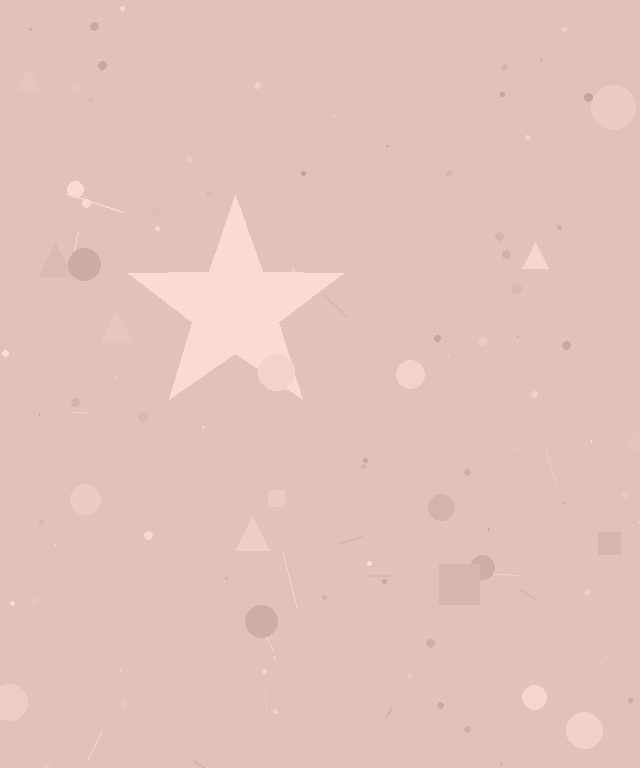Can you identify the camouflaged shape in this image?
The camouflaged shape is a star.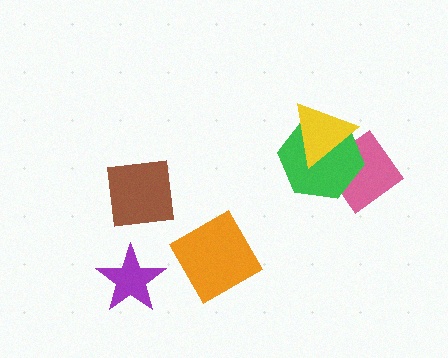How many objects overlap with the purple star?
0 objects overlap with the purple star.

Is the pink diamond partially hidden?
Yes, it is partially covered by another shape.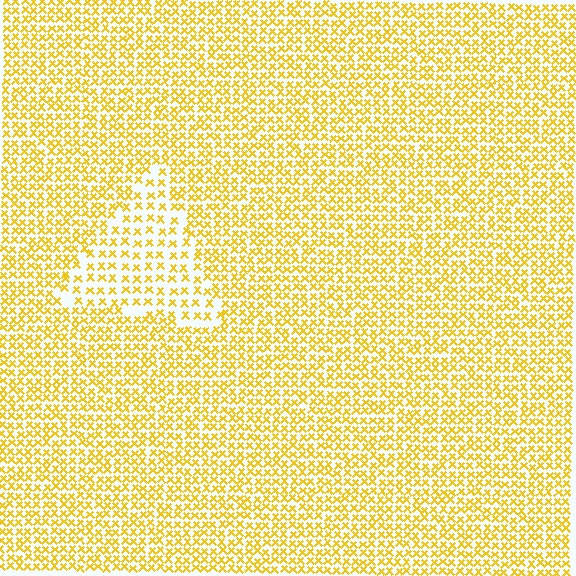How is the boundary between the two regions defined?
The boundary is defined by a change in element density (approximately 1.8x ratio). All elements are the same color, size, and shape.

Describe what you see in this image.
The image contains small yellow elements arranged at two different densities. A triangle-shaped region is visible where the elements are less densely packed than the surrounding area.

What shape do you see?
I see a triangle.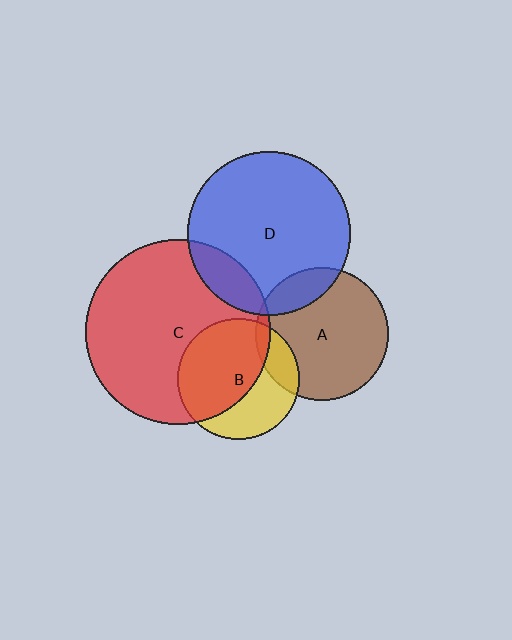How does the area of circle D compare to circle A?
Approximately 1.5 times.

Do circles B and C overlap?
Yes.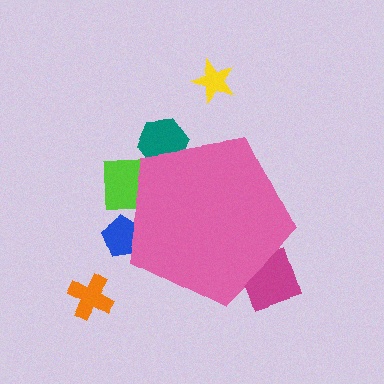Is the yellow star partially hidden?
No, the yellow star is fully visible.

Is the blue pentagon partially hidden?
Yes, the blue pentagon is partially hidden behind the pink pentagon.